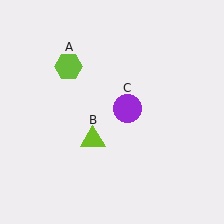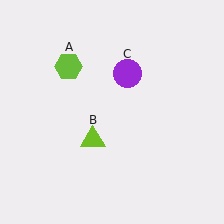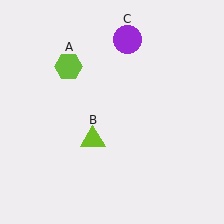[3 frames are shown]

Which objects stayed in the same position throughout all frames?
Lime hexagon (object A) and lime triangle (object B) remained stationary.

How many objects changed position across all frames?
1 object changed position: purple circle (object C).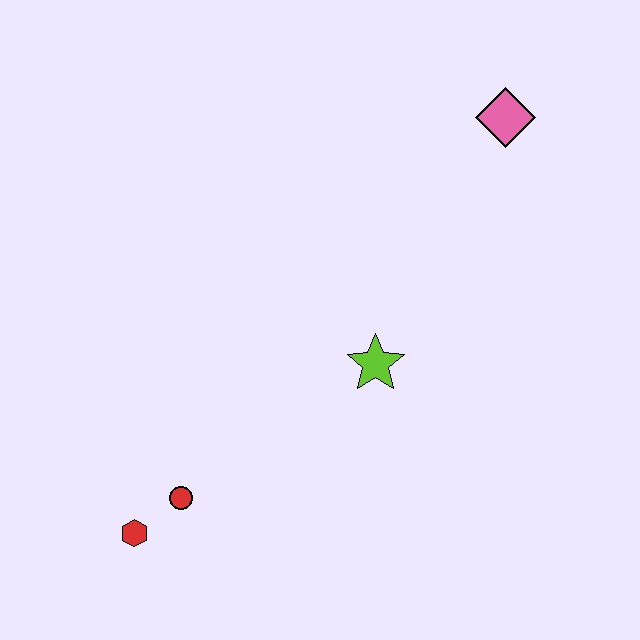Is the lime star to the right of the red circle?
Yes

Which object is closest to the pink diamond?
The lime star is closest to the pink diamond.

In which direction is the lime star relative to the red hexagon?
The lime star is to the right of the red hexagon.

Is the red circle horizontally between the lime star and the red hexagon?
Yes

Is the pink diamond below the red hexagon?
No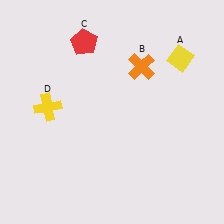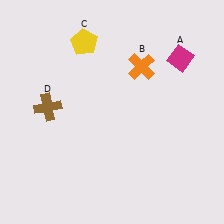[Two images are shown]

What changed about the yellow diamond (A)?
In Image 1, A is yellow. In Image 2, it changed to magenta.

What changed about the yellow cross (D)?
In Image 1, D is yellow. In Image 2, it changed to brown.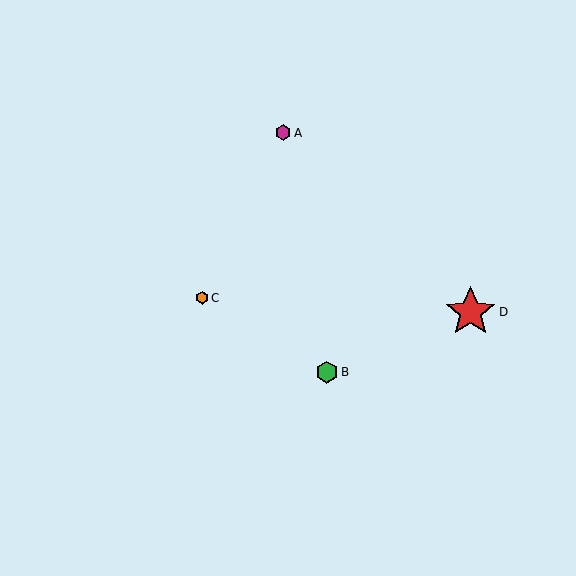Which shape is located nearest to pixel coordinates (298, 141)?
The magenta hexagon (labeled A) at (283, 133) is nearest to that location.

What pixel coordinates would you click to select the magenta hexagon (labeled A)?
Click at (283, 133) to select the magenta hexagon A.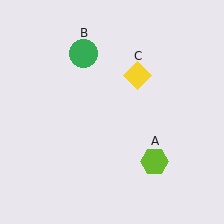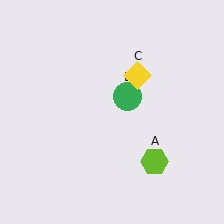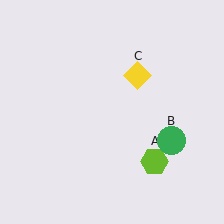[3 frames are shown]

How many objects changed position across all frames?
1 object changed position: green circle (object B).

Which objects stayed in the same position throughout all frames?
Lime hexagon (object A) and yellow diamond (object C) remained stationary.